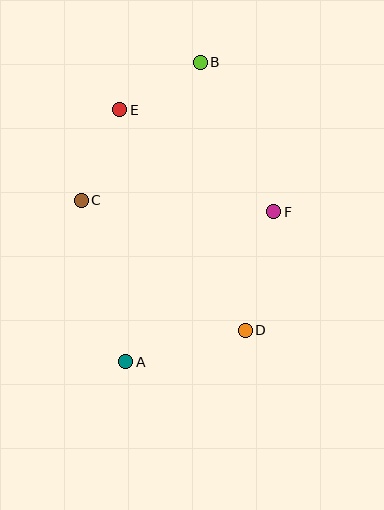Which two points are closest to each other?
Points B and E are closest to each other.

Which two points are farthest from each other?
Points A and B are farthest from each other.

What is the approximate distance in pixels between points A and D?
The distance between A and D is approximately 123 pixels.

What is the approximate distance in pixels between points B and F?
The distance between B and F is approximately 167 pixels.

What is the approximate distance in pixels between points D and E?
The distance between D and E is approximately 254 pixels.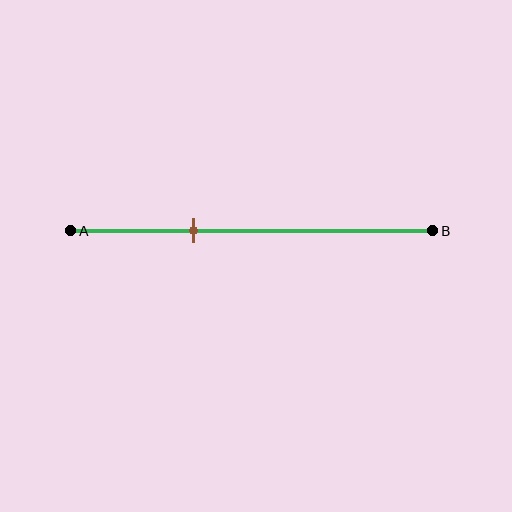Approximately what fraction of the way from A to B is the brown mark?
The brown mark is approximately 35% of the way from A to B.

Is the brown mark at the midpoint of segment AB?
No, the mark is at about 35% from A, not at the 50% midpoint.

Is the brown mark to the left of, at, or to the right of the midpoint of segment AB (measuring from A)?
The brown mark is to the left of the midpoint of segment AB.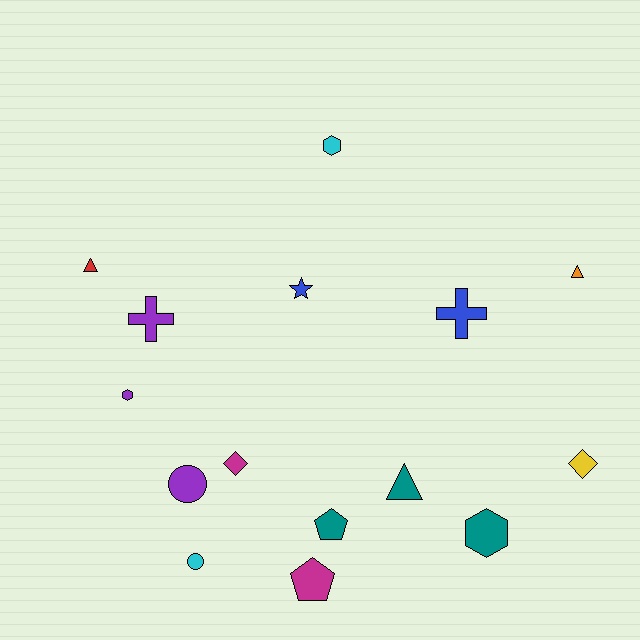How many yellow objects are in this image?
There is 1 yellow object.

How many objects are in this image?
There are 15 objects.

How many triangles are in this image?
There are 3 triangles.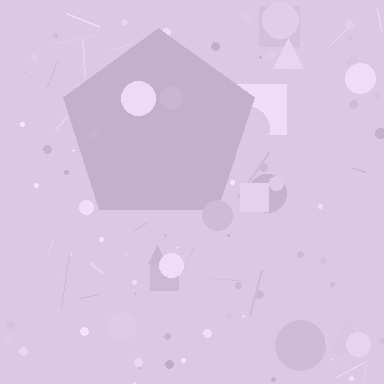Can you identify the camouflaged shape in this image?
The camouflaged shape is a pentagon.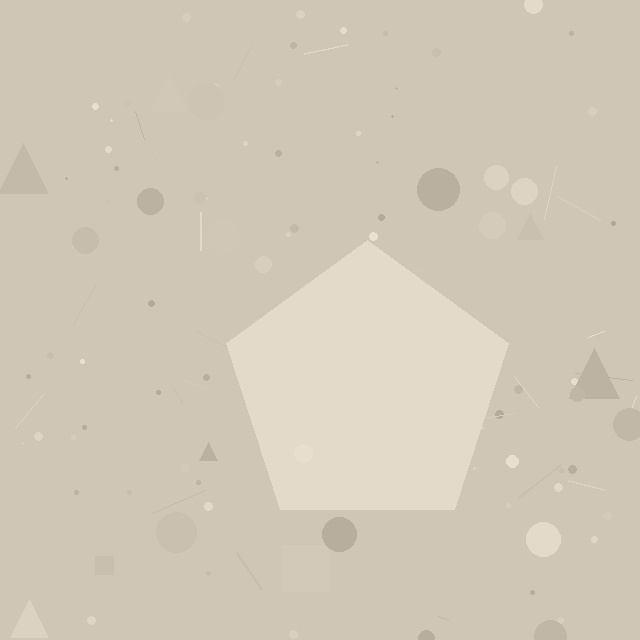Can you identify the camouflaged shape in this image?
The camouflaged shape is a pentagon.